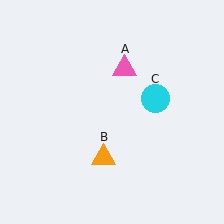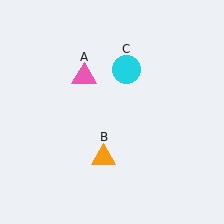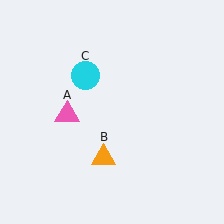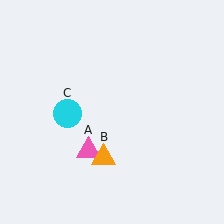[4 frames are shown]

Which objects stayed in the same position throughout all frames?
Orange triangle (object B) remained stationary.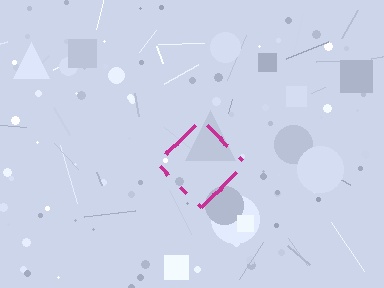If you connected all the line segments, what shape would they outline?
They would outline a diamond.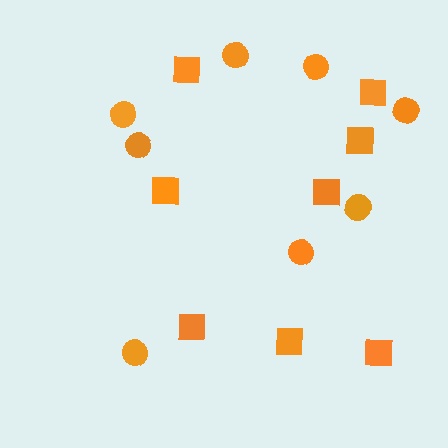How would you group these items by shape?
There are 2 groups: one group of circles (8) and one group of squares (8).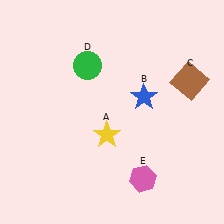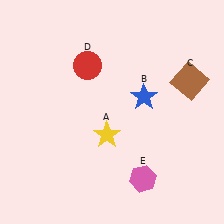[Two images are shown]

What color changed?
The circle (D) changed from green in Image 1 to red in Image 2.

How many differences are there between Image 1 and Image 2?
There is 1 difference between the two images.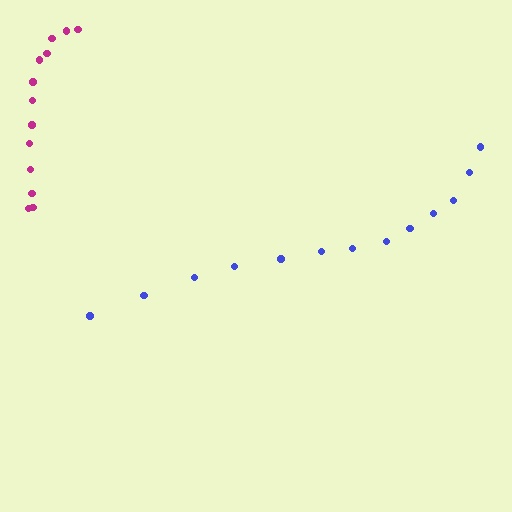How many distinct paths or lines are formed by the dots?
There are 2 distinct paths.